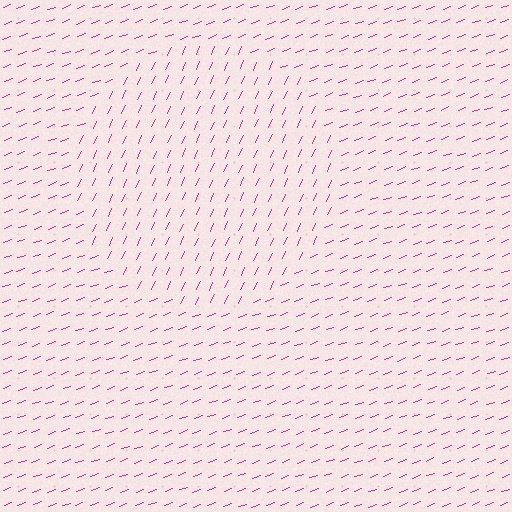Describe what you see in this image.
The image is filled with small magenta line segments. A circle region in the image has lines oriented differently from the surrounding lines, creating a visible texture boundary.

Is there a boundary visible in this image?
Yes, there is a texture boundary formed by a change in line orientation.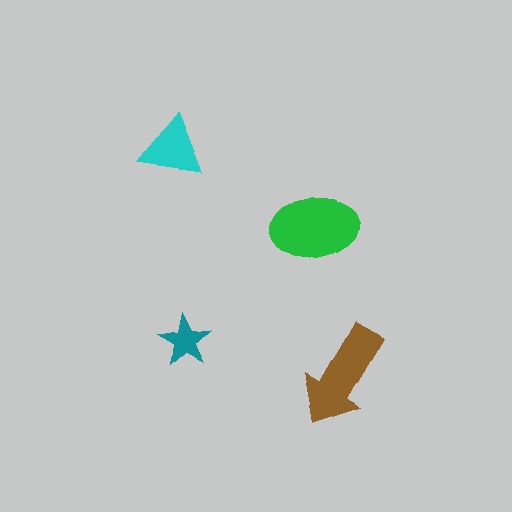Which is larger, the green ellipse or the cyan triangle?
The green ellipse.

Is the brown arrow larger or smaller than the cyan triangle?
Larger.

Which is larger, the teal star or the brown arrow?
The brown arrow.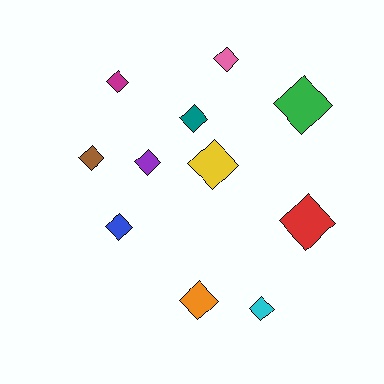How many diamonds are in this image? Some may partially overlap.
There are 11 diamonds.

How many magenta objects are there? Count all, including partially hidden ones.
There is 1 magenta object.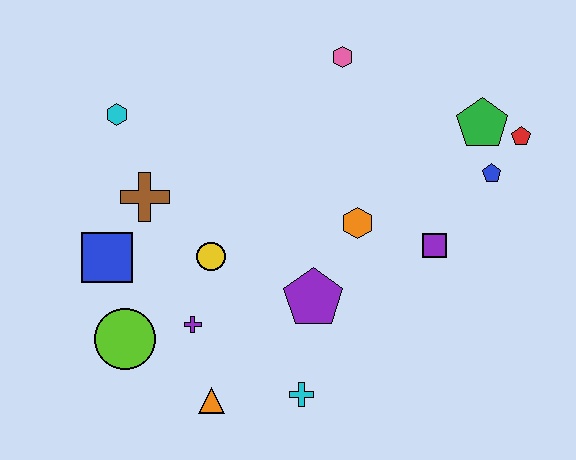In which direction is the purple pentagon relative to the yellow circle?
The purple pentagon is to the right of the yellow circle.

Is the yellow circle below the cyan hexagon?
Yes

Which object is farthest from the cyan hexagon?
The red pentagon is farthest from the cyan hexagon.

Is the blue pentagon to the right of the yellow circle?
Yes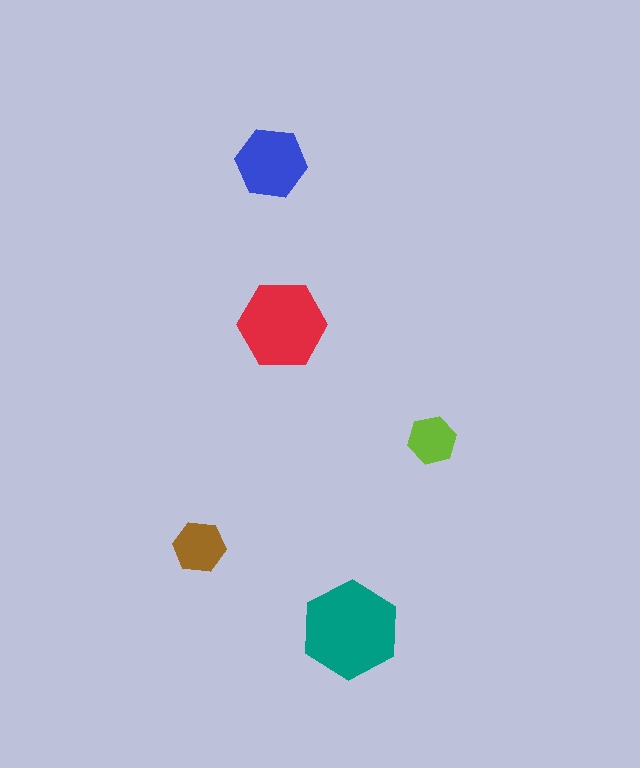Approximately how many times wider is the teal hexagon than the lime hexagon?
About 2 times wider.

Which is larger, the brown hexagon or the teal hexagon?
The teal one.